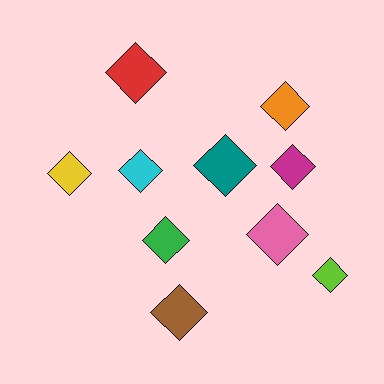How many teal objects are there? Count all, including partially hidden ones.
There is 1 teal object.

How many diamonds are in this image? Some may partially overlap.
There are 10 diamonds.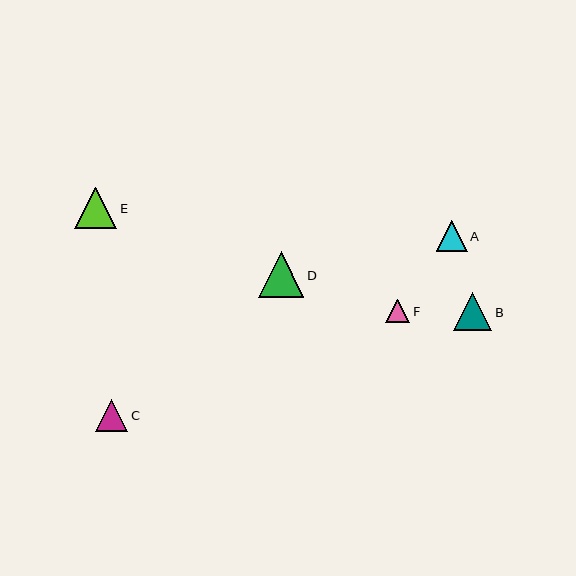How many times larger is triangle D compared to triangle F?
Triangle D is approximately 1.9 times the size of triangle F.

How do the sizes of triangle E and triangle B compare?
Triangle E and triangle B are approximately the same size.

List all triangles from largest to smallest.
From largest to smallest: D, E, B, C, A, F.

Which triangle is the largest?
Triangle D is the largest with a size of approximately 45 pixels.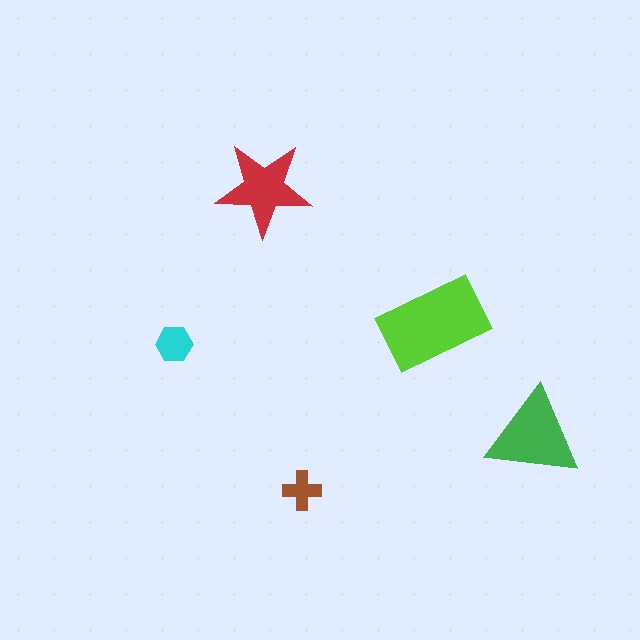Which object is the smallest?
The brown cross.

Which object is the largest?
The lime rectangle.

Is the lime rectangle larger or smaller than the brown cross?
Larger.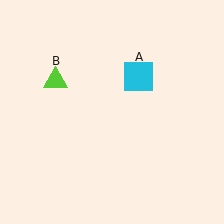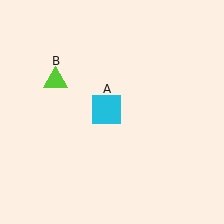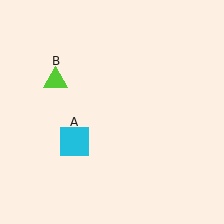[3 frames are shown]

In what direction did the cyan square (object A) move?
The cyan square (object A) moved down and to the left.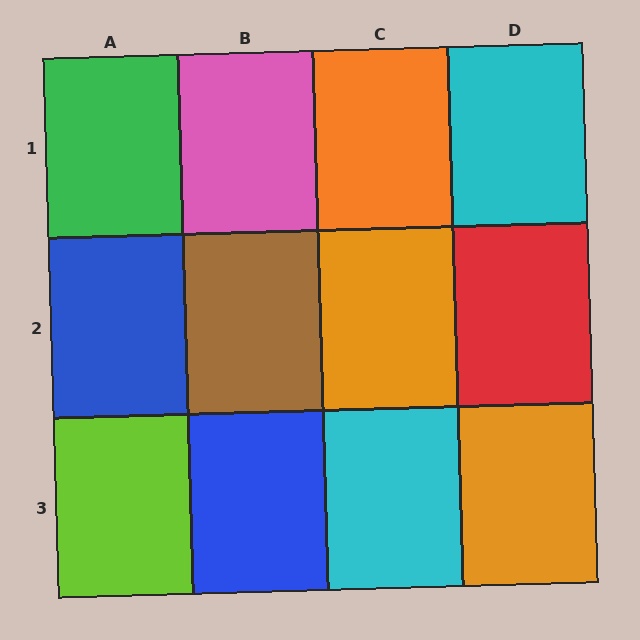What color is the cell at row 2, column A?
Blue.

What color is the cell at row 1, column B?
Pink.